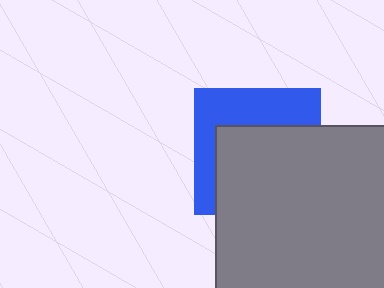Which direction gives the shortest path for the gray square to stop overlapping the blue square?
Moving down gives the shortest separation.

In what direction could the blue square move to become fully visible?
The blue square could move up. That would shift it out from behind the gray square entirely.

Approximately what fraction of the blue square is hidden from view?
Roughly 58% of the blue square is hidden behind the gray square.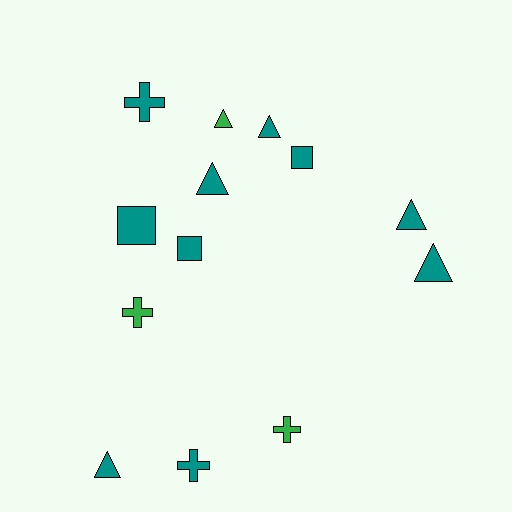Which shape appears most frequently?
Triangle, with 6 objects.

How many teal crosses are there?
There are 2 teal crosses.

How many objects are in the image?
There are 13 objects.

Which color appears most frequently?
Teal, with 10 objects.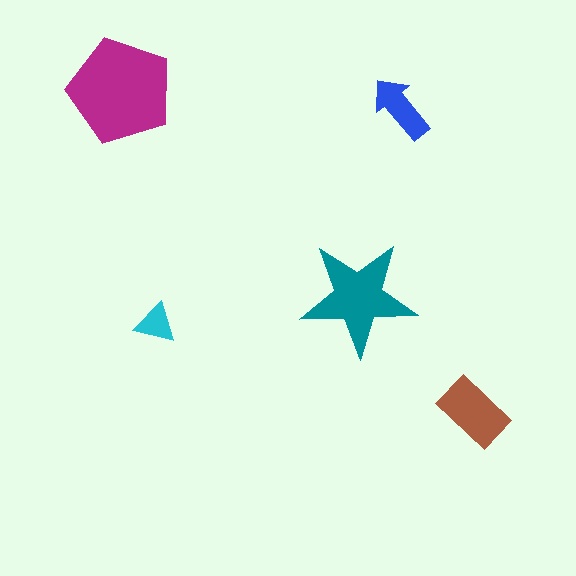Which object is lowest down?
The brown rectangle is bottommost.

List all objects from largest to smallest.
The magenta pentagon, the teal star, the brown rectangle, the blue arrow, the cyan triangle.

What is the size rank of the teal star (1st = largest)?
2nd.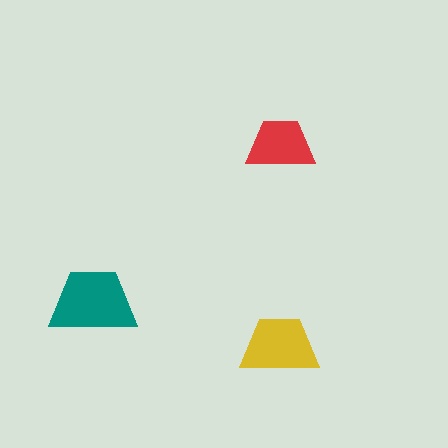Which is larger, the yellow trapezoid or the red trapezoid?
The yellow one.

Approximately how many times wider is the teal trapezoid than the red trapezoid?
About 1.5 times wider.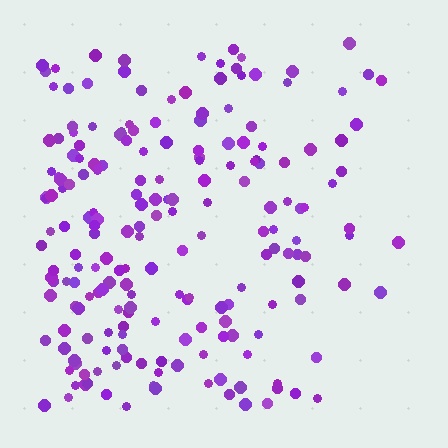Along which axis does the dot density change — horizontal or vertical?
Horizontal.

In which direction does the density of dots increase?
From right to left, with the left side densest.